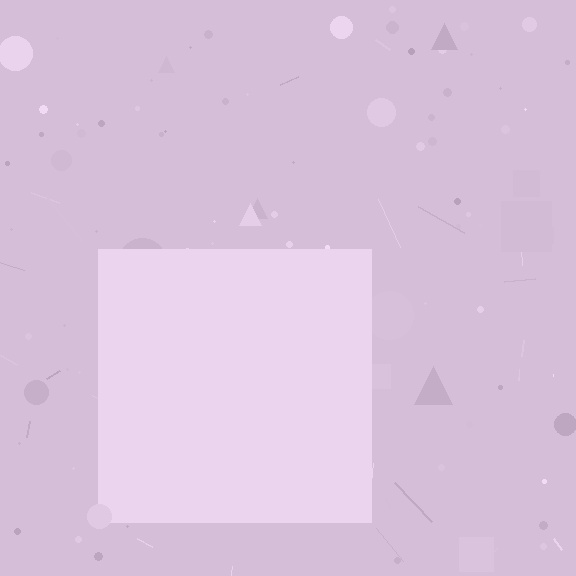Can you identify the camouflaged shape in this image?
The camouflaged shape is a square.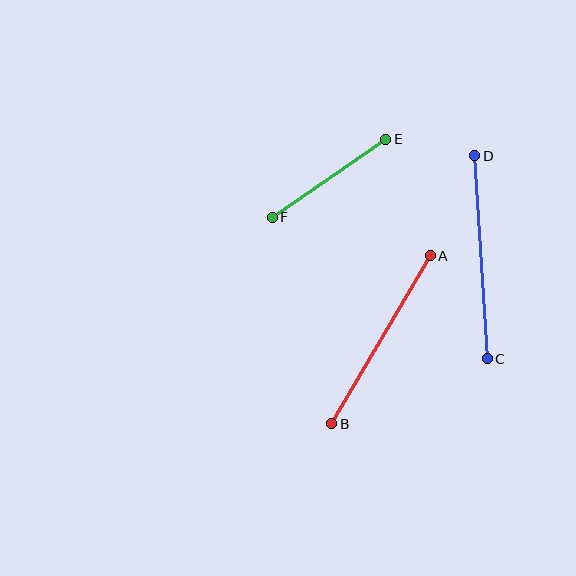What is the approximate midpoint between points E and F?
The midpoint is at approximately (329, 178) pixels.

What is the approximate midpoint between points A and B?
The midpoint is at approximately (381, 340) pixels.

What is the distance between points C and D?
The distance is approximately 203 pixels.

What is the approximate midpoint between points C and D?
The midpoint is at approximately (481, 257) pixels.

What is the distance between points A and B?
The distance is approximately 195 pixels.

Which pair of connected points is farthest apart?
Points C and D are farthest apart.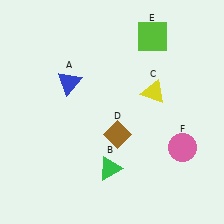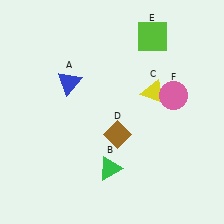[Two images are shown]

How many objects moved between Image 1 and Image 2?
1 object moved between the two images.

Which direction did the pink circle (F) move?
The pink circle (F) moved up.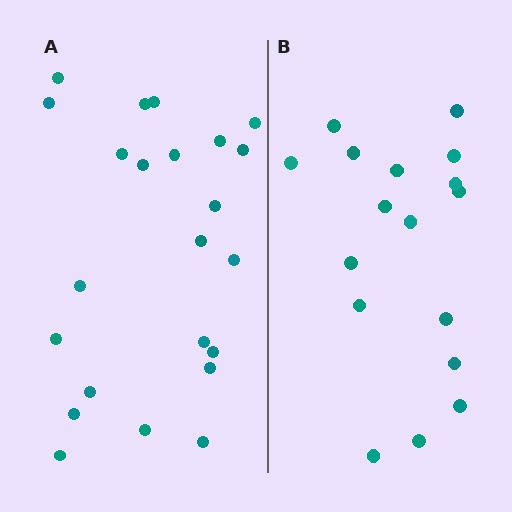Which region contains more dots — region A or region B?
Region A (the left region) has more dots.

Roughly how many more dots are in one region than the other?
Region A has about 6 more dots than region B.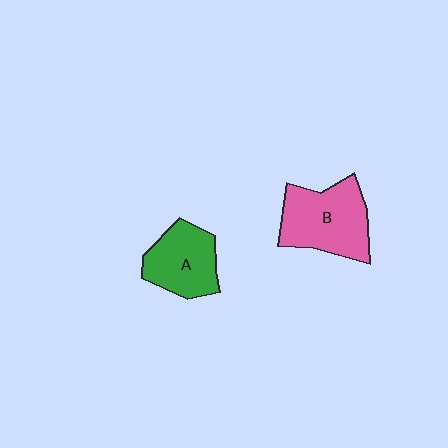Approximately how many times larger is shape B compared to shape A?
Approximately 1.3 times.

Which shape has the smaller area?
Shape A (green).